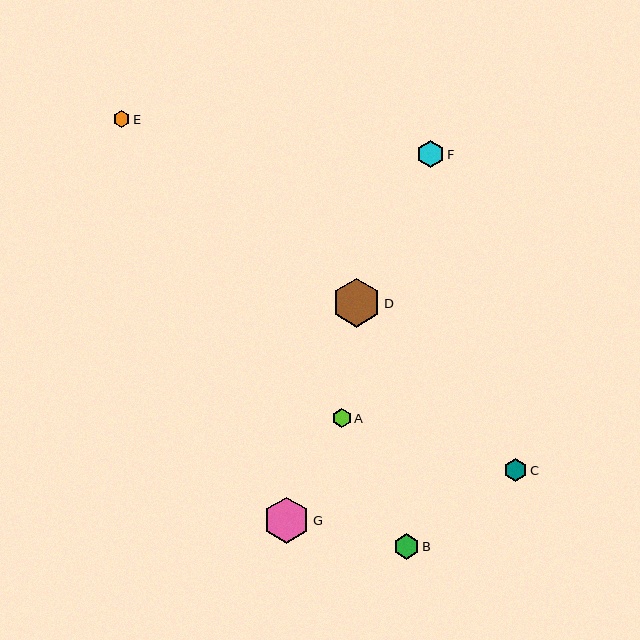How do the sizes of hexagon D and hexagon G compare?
Hexagon D and hexagon G are approximately the same size.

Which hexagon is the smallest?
Hexagon E is the smallest with a size of approximately 16 pixels.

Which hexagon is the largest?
Hexagon D is the largest with a size of approximately 49 pixels.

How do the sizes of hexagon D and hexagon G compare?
Hexagon D and hexagon G are approximately the same size.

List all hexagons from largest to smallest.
From largest to smallest: D, G, F, B, C, A, E.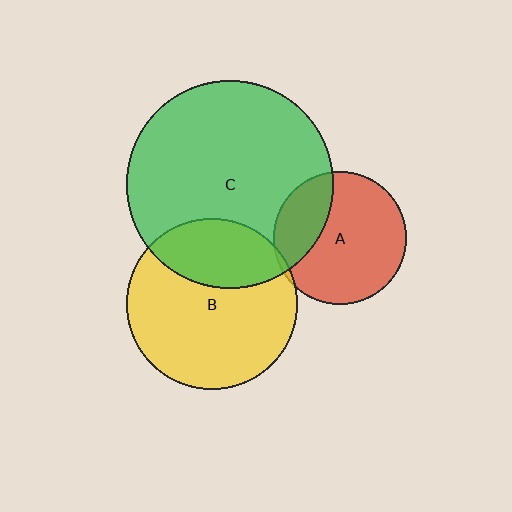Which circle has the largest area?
Circle C (green).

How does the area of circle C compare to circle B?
Approximately 1.5 times.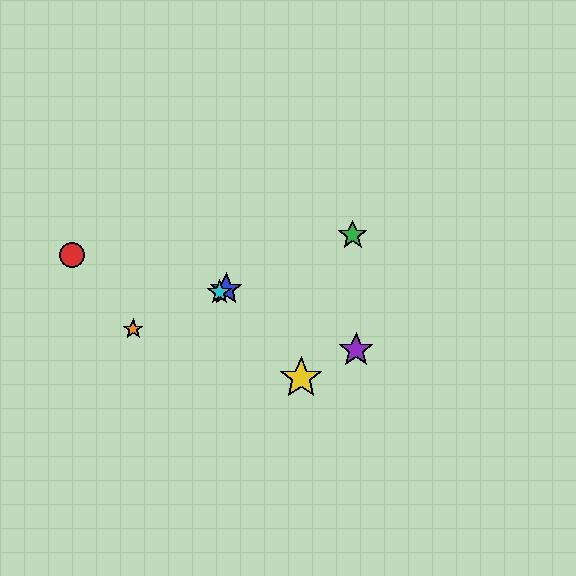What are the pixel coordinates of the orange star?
The orange star is at (133, 329).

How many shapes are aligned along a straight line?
4 shapes (the blue star, the green star, the orange star, the cyan star) are aligned along a straight line.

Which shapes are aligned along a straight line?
The blue star, the green star, the orange star, the cyan star are aligned along a straight line.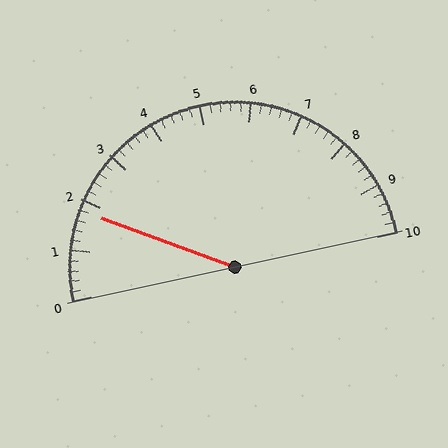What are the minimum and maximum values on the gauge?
The gauge ranges from 0 to 10.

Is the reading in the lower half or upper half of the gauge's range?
The reading is in the lower half of the range (0 to 10).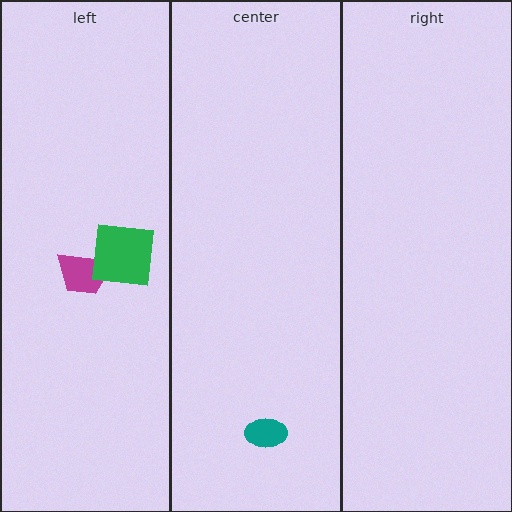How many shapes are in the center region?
1.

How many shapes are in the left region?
2.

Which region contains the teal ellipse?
The center region.